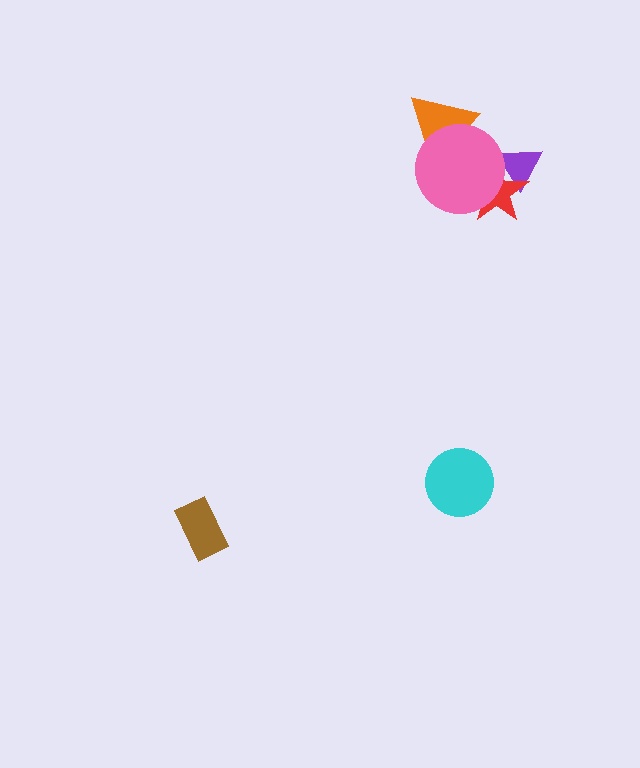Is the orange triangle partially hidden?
Yes, it is partially covered by another shape.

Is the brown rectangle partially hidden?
No, no other shape covers it.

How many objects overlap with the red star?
2 objects overlap with the red star.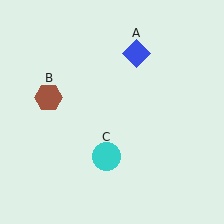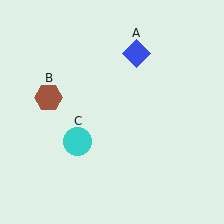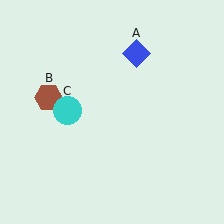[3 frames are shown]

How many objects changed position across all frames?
1 object changed position: cyan circle (object C).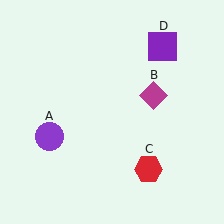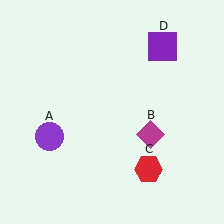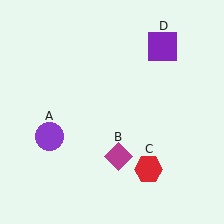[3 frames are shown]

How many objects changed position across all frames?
1 object changed position: magenta diamond (object B).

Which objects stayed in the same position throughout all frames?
Purple circle (object A) and red hexagon (object C) and purple square (object D) remained stationary.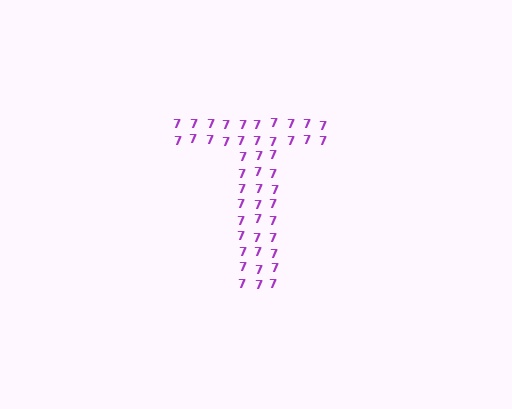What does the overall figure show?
The overall figure shows the letter T.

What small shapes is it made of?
It is made of small digit 7's.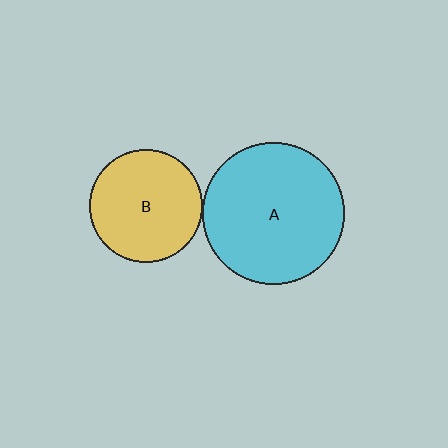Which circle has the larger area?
Circle A (cyan).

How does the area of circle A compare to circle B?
Approximately 1.6 times.